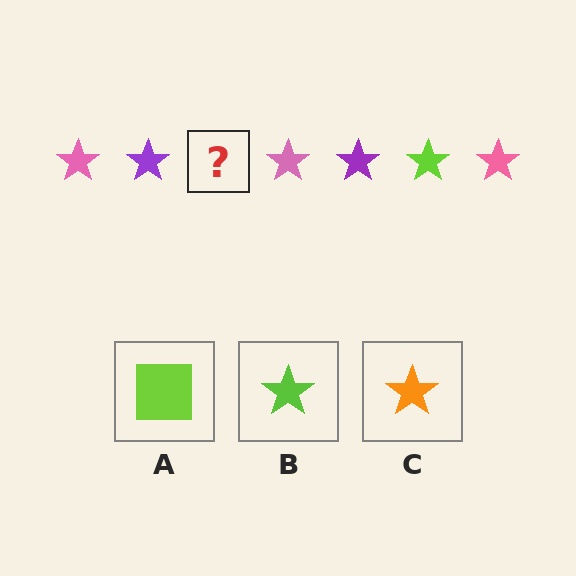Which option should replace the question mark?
Option B.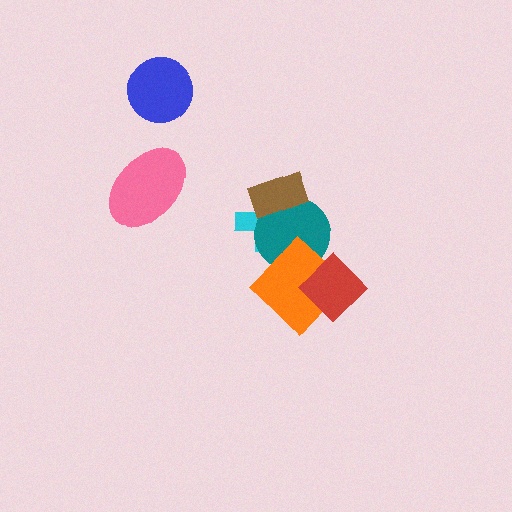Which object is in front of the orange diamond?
The red diamond is in front of the orange diamond.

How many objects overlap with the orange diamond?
2 objects overlap with the orange diamond.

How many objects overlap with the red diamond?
1 object overlaps with the red diamond.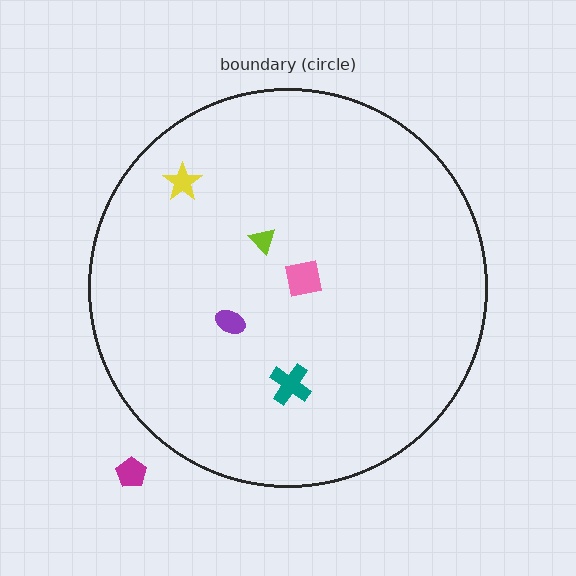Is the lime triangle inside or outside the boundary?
Inside.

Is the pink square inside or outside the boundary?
Inside.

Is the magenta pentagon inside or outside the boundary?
Outside.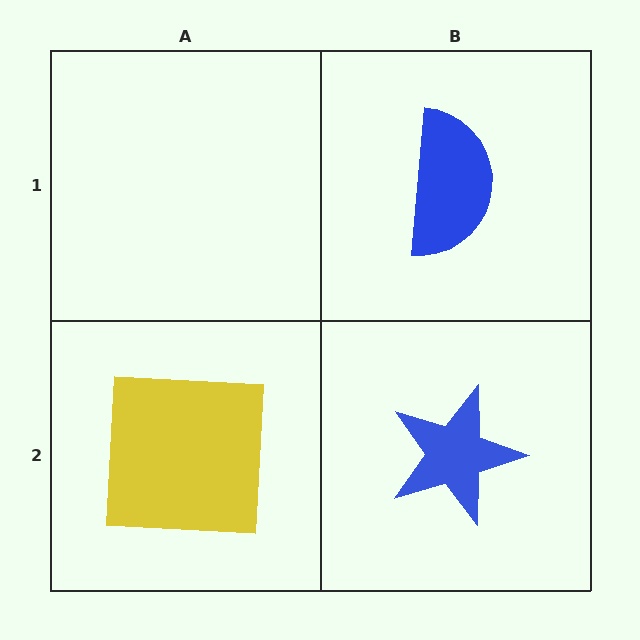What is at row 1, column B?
A blue semicircle.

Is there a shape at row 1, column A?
No, that cell is empty.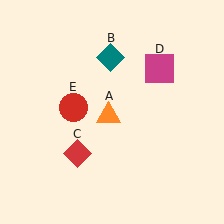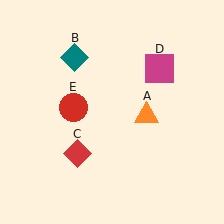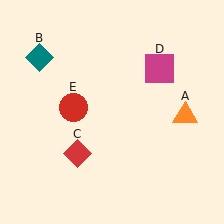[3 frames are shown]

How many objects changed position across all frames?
2 objects changed position: orange triangle (object A), teal diamond (object B).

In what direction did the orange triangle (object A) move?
The orange triangle (object A) moved right.